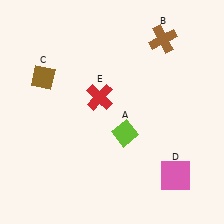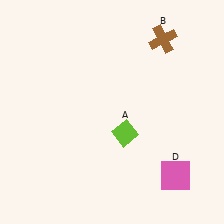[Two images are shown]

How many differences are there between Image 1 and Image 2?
There are 2 differences between the two images.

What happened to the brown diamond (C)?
The brown diamond (C) was removed in Image 2. It was in the top-left area of Image 1.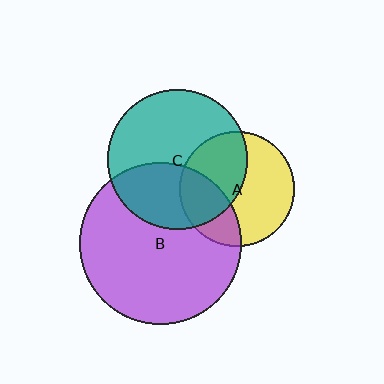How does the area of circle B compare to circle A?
Approximately 2.0 times.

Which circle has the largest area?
Circle B (purple).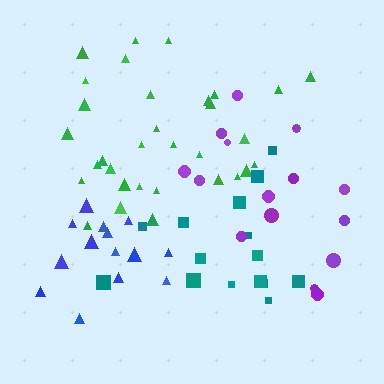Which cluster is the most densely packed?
Blue.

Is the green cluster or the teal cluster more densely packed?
Green.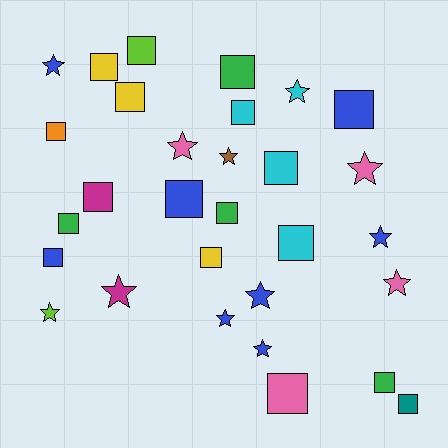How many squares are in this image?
There are 18 squares.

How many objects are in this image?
There are 30 objects.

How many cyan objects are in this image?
There are 4 cyan objects.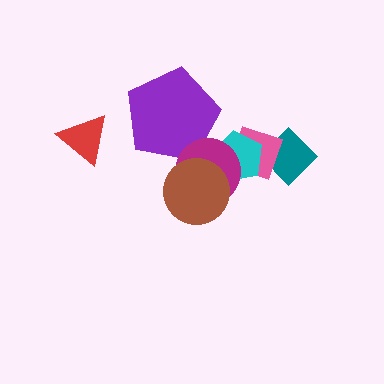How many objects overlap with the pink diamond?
3 objects overlap with the pink diamond.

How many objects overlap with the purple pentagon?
1 object overlaps with the purple pentagon.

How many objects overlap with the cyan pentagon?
2 objects overlap with the cyan pentagon.